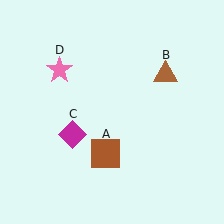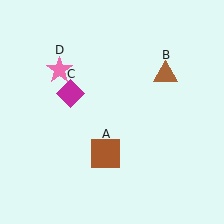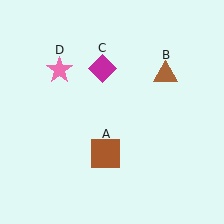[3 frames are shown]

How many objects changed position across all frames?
1 object changed position: magenta diamond (object C).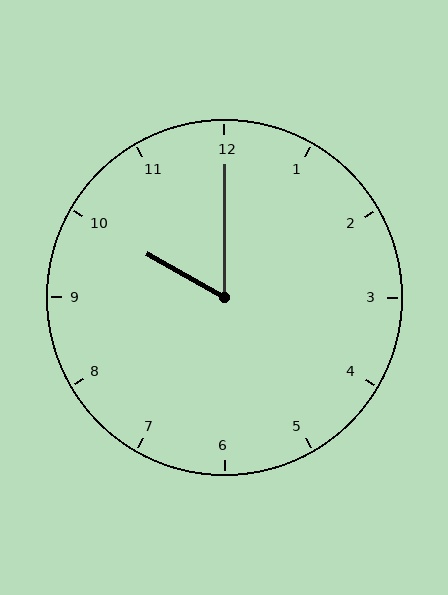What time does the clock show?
10:00.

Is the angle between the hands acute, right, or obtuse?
It is acute.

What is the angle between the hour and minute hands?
Approximately 60 degrees.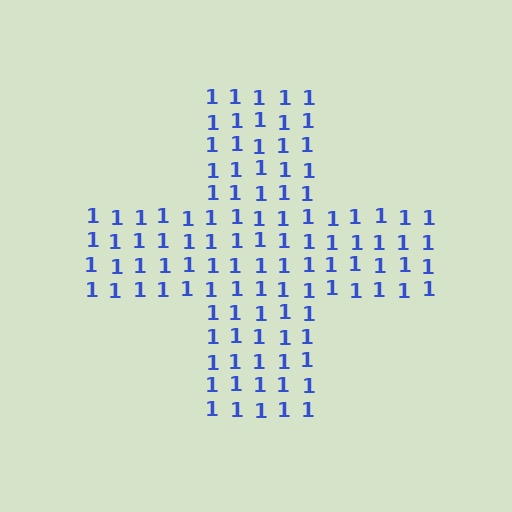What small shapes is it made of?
It is made of small digit 1's.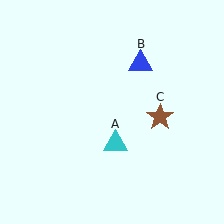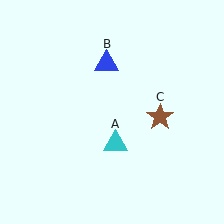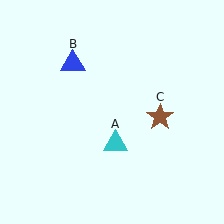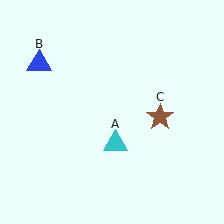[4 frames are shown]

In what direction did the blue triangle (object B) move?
The blue triangle (object B) moved left.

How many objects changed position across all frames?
1 object changed position: blue triangle (object B).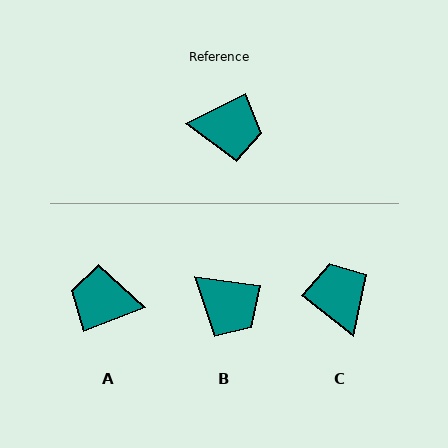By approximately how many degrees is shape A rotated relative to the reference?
Approximately 174 degrees counter-clockwise.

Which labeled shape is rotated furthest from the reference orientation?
A, about 174 degrees away.